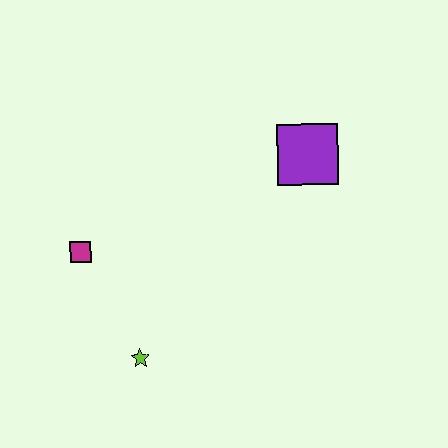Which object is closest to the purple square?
The magenta square is closest to the purple square.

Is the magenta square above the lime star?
Yes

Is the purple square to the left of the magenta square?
No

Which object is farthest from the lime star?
The purple square is farthest from the lime star.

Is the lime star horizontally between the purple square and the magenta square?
Yes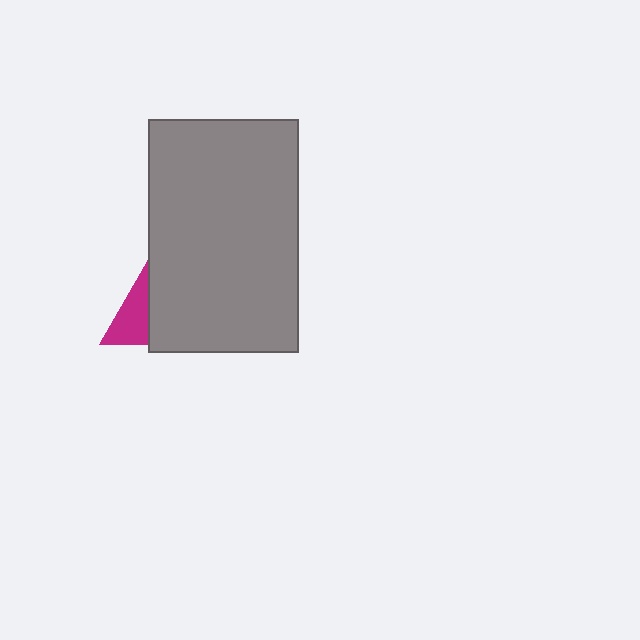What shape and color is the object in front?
The object in front is a gray rectangle.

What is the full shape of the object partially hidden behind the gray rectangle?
The partially hidden object is a magenta triangle.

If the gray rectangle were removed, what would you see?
You would see the complete magenta triangle.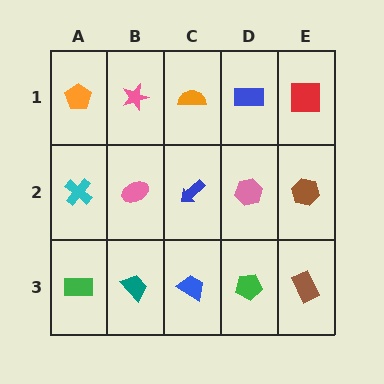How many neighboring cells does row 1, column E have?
2.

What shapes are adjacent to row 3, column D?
A pink hexagon (row 2, column D), a blue trapezoid (row 3, column C), a brown rectangle (row 3, column E).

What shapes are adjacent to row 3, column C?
A blue arrow (row 2, column C), a teal trapezoid (row 3, column B), a green pentagon (row 3, column D).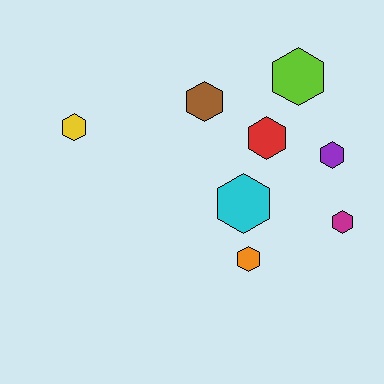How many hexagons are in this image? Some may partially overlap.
There are 8 hexagons.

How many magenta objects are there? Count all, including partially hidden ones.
There is 1 magenta object.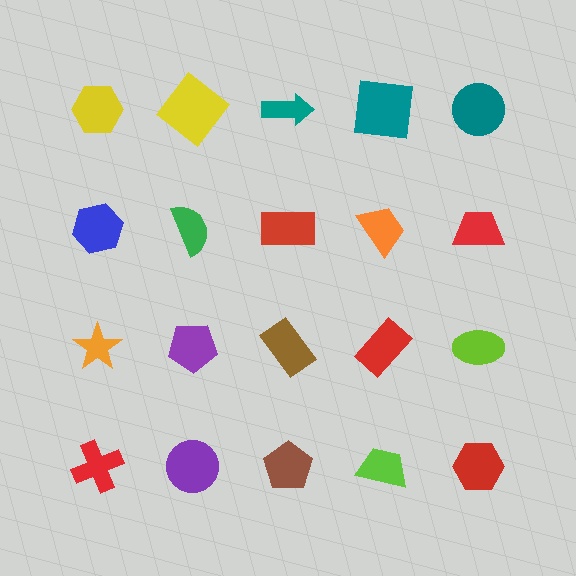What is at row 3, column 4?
A red rectangle.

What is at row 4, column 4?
A lime trapezoid.